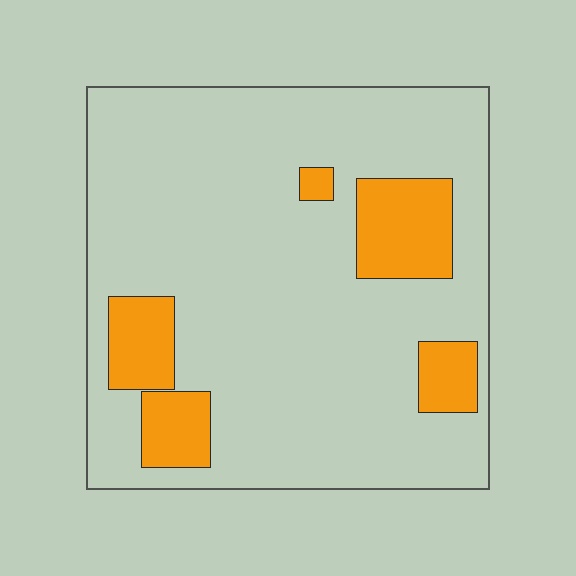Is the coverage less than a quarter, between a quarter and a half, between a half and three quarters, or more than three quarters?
Less than a quarter.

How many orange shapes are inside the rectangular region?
5.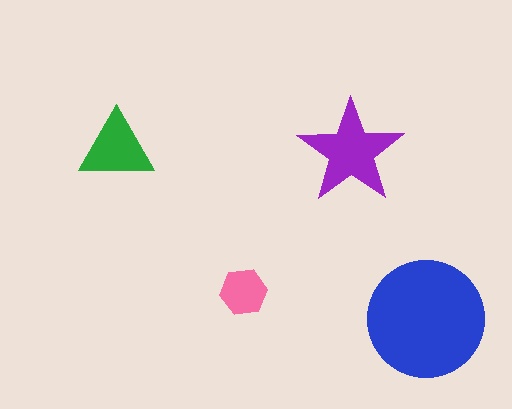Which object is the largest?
The blue circle.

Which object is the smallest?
The pink hexagon.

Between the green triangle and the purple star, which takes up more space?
The purple star.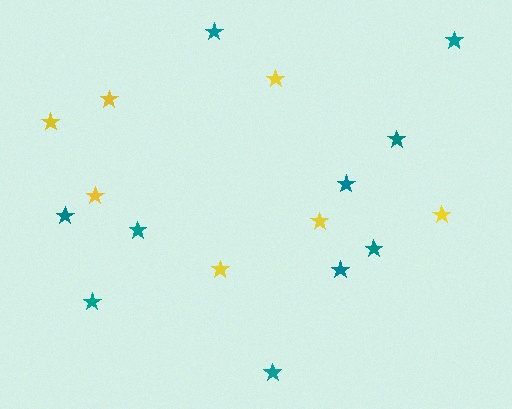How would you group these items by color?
There are 2 groups: one group of teal stars (10) and one group of yellow stars (7).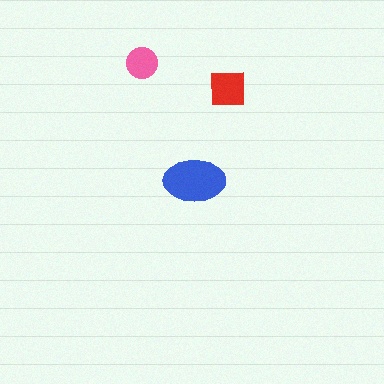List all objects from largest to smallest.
The blue ellipse, the red square, the pink circle.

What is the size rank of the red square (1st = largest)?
2nd.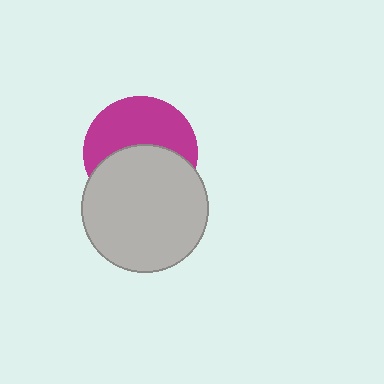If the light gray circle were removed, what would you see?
You would see the complete magenta circle.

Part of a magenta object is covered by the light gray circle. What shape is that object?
It is a circle.